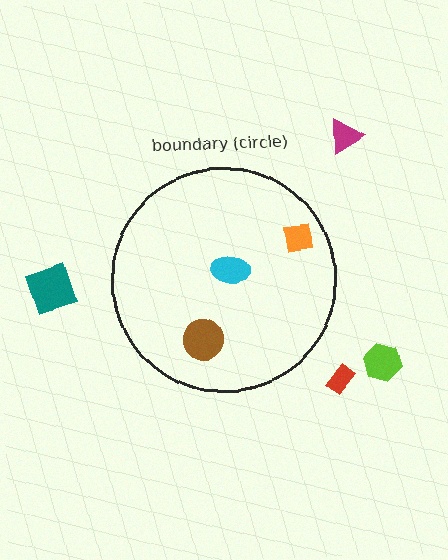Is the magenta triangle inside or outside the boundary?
Outside.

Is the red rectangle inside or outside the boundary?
Outside.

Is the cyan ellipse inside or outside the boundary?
Inside.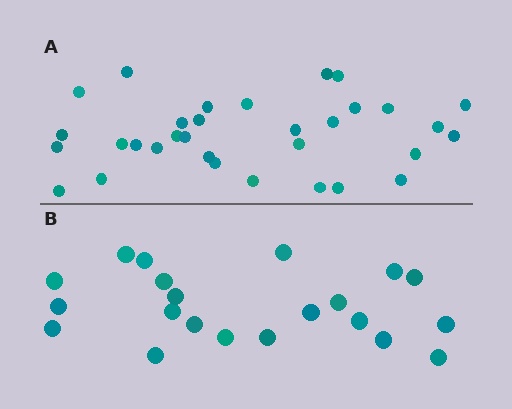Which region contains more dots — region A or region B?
Region A (the top region) has more dots.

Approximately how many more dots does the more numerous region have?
Region A has roughly 12 or so more dots than region B.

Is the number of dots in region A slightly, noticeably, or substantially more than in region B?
Region A has substantially more. The ratio is roughly 1.5 to 1.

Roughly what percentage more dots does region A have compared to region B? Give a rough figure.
About 50% more.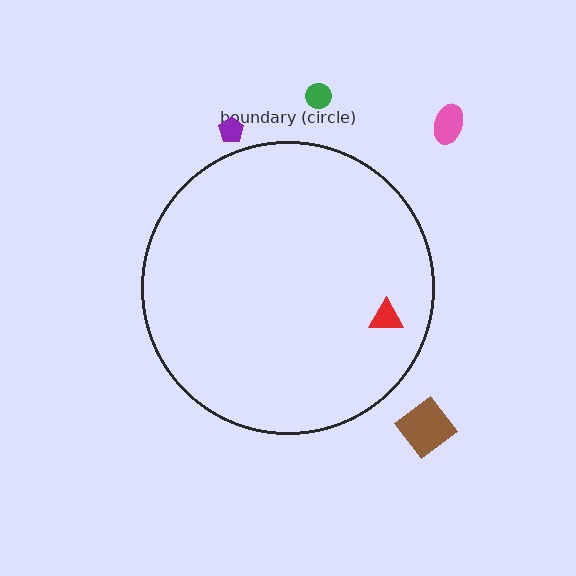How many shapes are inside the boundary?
1 inside, 4 outside.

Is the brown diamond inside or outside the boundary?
Outside.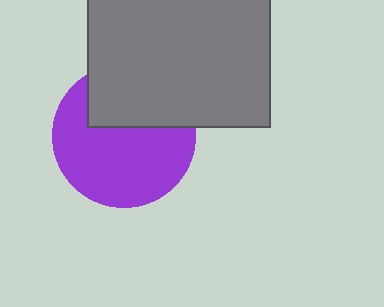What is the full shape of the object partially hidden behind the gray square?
The partially hidden object is a purple circle.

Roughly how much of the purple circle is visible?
Most of it is visible (roughly 65%).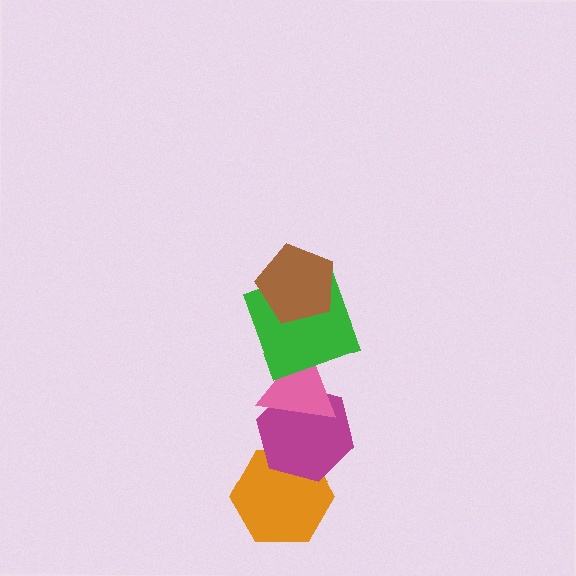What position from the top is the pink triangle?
The pink triangle is 3rd from the top.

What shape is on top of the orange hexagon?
The magenta hexagon is on top of the orange hexagon.